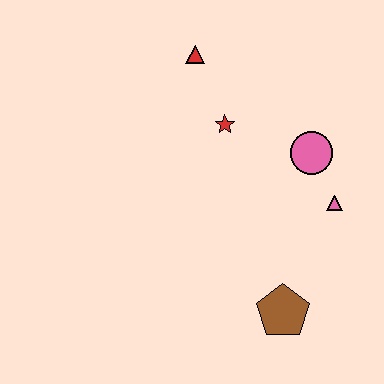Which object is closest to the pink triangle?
The pink circle is closest to the pink triangle.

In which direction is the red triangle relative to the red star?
The red triangle is above the red star.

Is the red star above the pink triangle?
Yes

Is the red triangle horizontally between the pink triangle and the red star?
No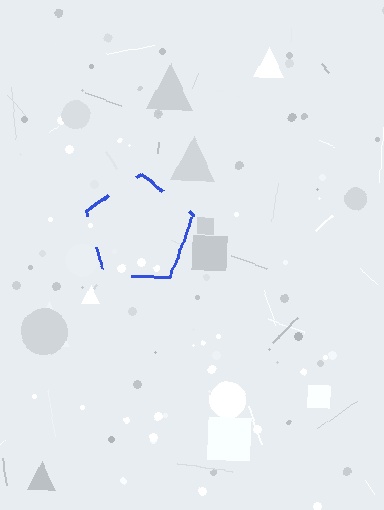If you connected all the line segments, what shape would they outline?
They would outline a pentagon.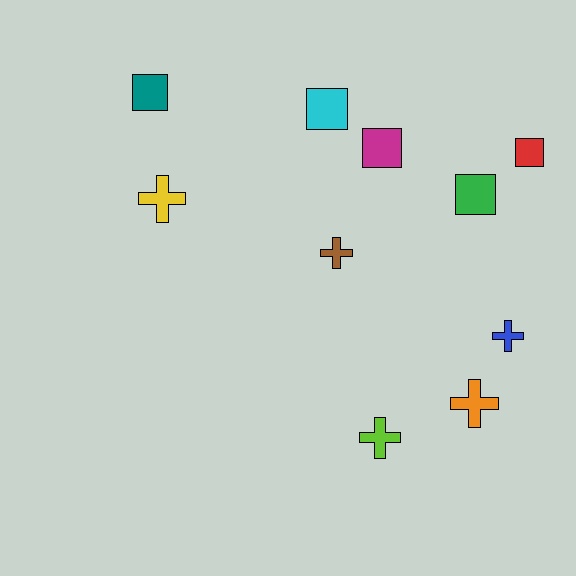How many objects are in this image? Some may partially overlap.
There are 10 objects.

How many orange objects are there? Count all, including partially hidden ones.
There is 1 orange object.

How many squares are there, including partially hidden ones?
There are 5 squares.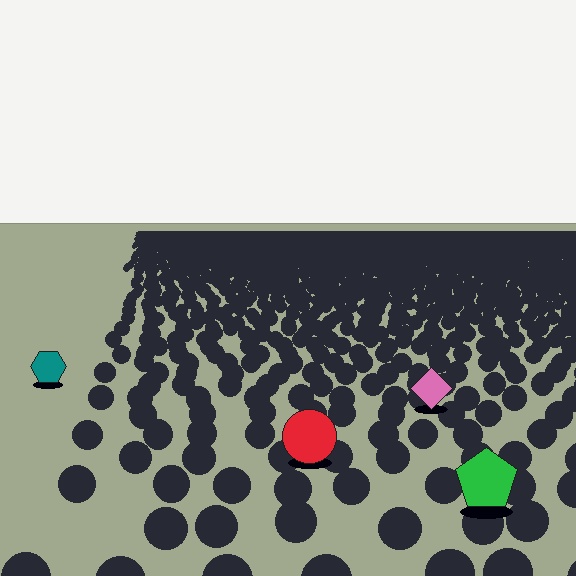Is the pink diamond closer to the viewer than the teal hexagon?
Yes. The pink diamond is closer — you can tell from the texture gradient: the ground texture is coarser near it.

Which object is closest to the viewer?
The green pentagon is closest. The texture marks near it are larger and more spread out.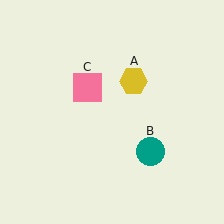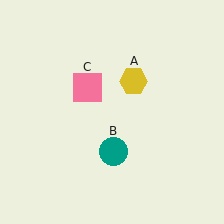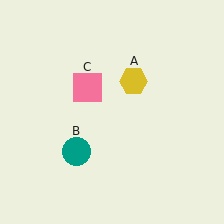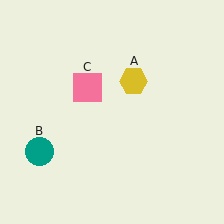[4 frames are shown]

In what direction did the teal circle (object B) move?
The teal circle (object B) moved left.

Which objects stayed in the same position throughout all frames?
Yellow hexagon (object A) and pink square (object C) remained stationary.